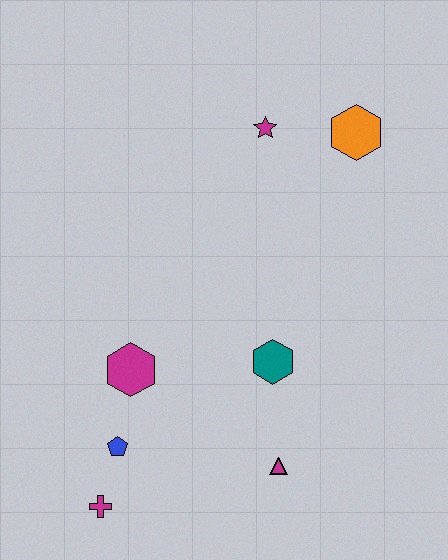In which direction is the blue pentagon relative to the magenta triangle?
The blue pentagon is to the left of the magenta triangle.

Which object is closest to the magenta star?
The orange hexagon is closest to the magenta star.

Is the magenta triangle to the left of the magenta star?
No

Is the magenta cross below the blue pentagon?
Yes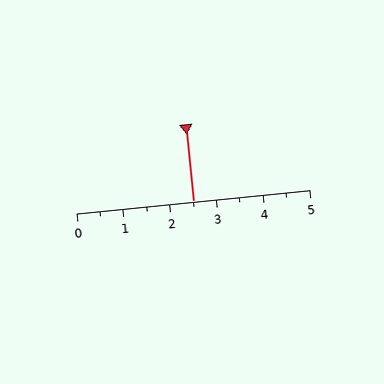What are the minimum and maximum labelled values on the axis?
The axis runs from 0 to 5.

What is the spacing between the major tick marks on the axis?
The major ticks are spaced 1 apart.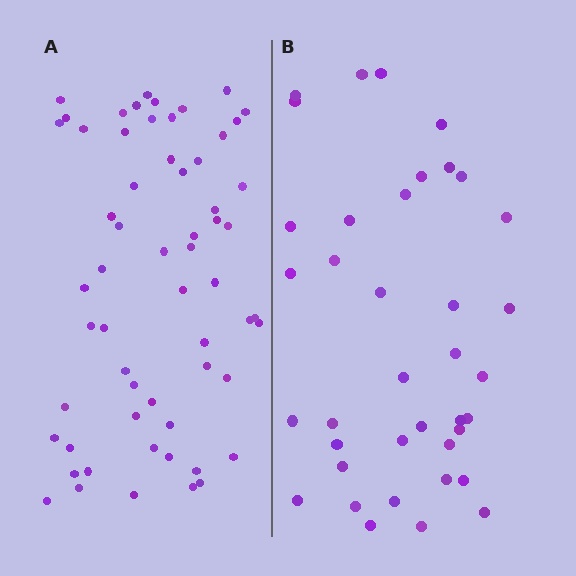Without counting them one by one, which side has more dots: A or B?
Region A (the left region) has more dots.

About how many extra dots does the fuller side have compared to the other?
Region A has approximately 20 more dots than region B.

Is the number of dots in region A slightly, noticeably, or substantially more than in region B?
Region A has substantially more. The ratio is roughly 1.6 to 1.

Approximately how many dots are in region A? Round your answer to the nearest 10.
About 60 dots.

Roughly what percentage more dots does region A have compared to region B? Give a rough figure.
About 60% more.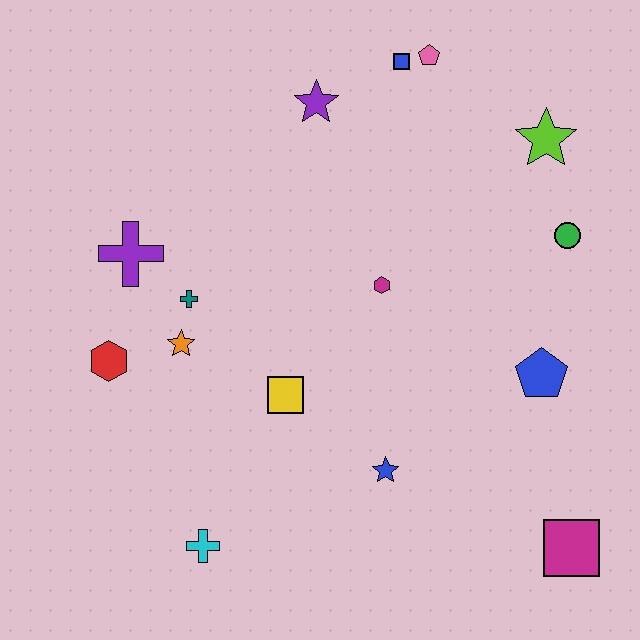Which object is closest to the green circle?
The lime star is closest to the green circle.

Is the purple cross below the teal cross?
No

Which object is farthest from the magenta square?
The purple cross is farthest from the magenta square.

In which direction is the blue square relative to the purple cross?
The blue square is to the right of the purple cross.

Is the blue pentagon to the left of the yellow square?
No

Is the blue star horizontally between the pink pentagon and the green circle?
No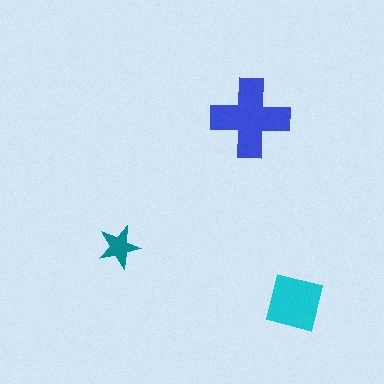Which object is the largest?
The blue cross.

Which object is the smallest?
The teal star.